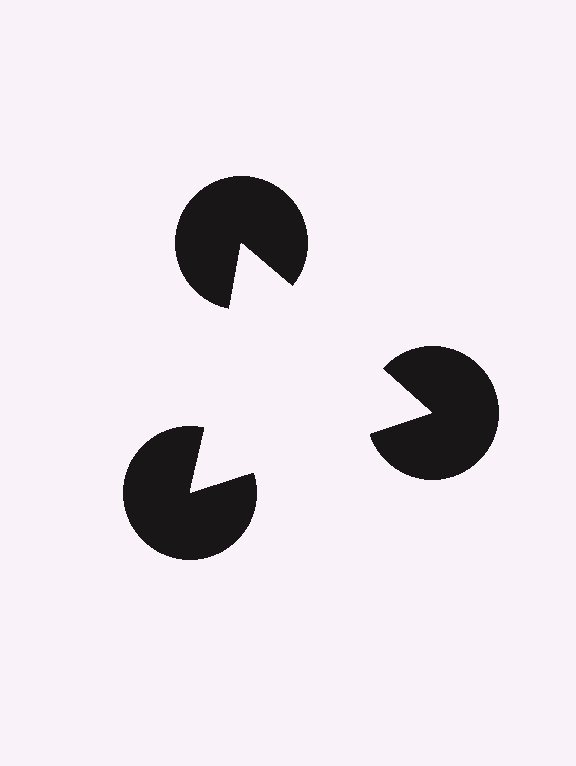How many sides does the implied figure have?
3 sides.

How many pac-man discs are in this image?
There are 3 — one at each vertex of the illusory triangle.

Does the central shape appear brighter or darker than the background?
It typically appears slightly brighter than the background, even though no actual brightness change is drawn.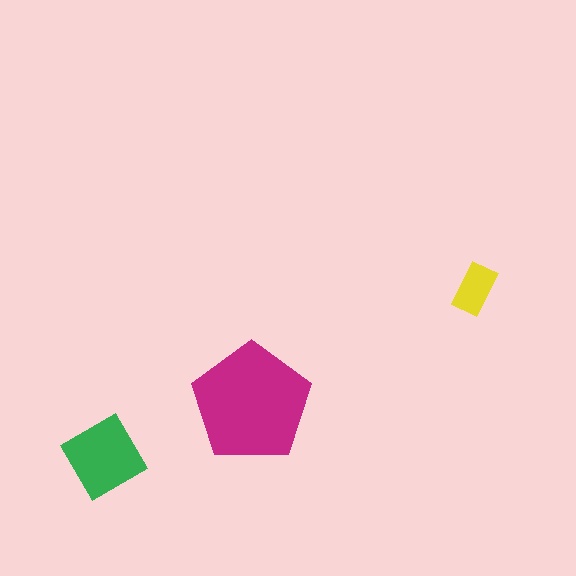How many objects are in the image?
There are 3 objects in the image.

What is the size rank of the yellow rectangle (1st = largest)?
3rd.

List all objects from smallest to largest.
The yellow rectangle, the green diamond, the magenta pentagon.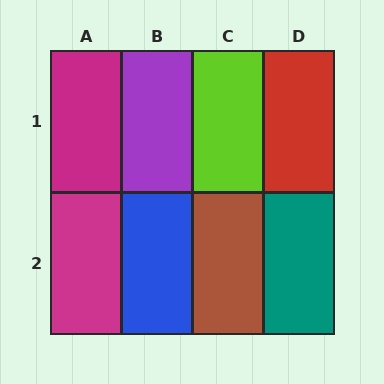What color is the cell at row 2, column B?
Blue.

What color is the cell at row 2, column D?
Teal.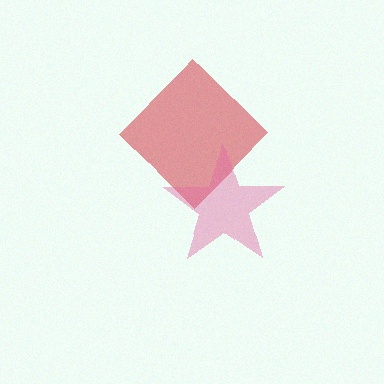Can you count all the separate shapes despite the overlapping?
Yes, there are 2 separate shapes.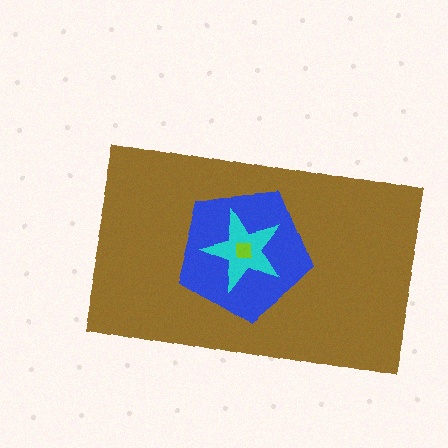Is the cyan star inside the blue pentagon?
Yes.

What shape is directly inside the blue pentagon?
The cyan star.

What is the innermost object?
The lime square.